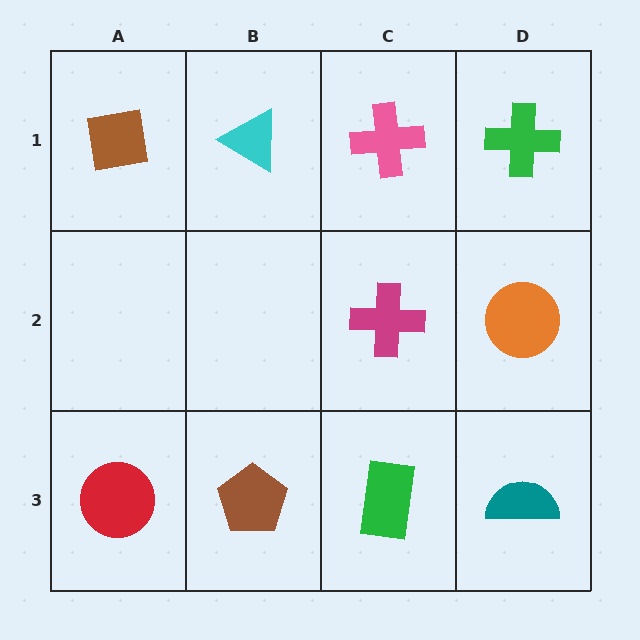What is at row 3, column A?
A red circle.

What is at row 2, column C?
A magenta cross.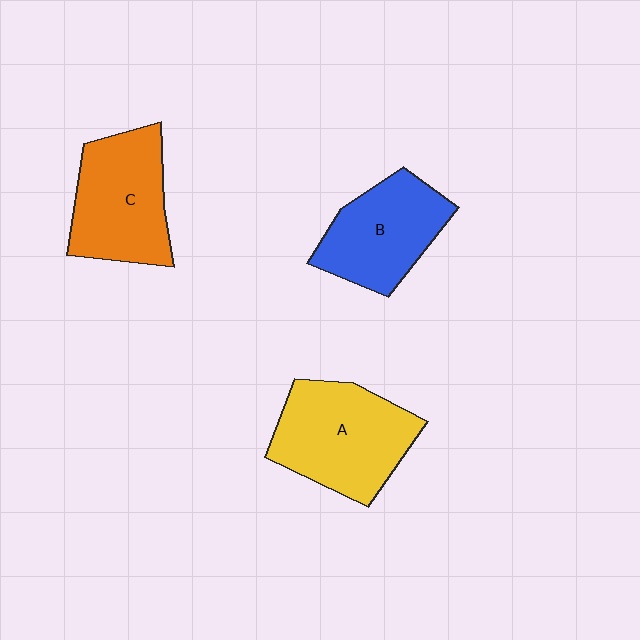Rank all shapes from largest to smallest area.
From largest to smallest: A (yellow), C (orange), B (blue).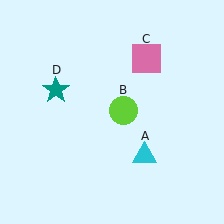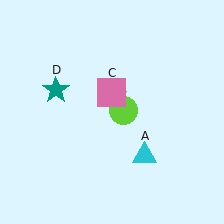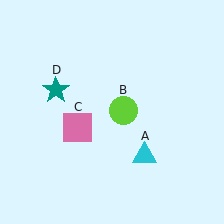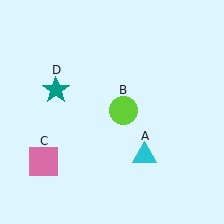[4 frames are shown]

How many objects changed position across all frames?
1 object changed position: pink square (object C).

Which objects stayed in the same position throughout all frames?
Cyan triangle (object A) and lime circle (object B) and teal star (object D) remained stationary.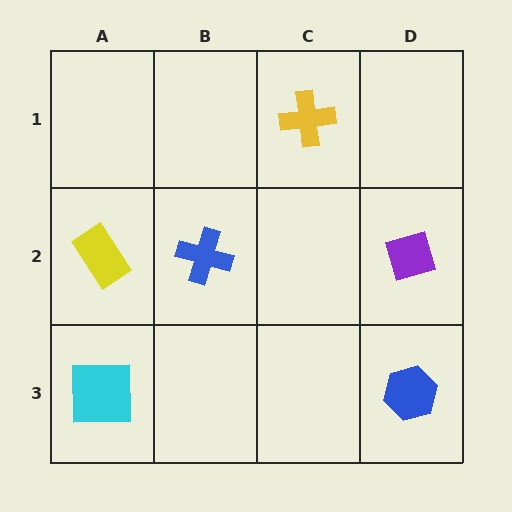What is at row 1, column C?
A yellow cross.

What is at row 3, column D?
A blue hexagon.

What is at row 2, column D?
A purple diamond.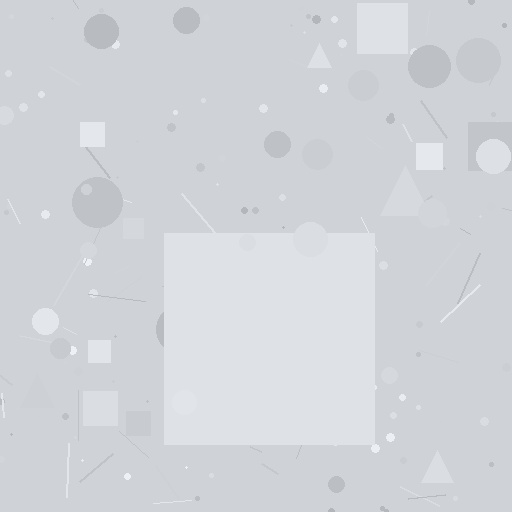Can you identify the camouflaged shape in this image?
The camouflaged shape is a square.